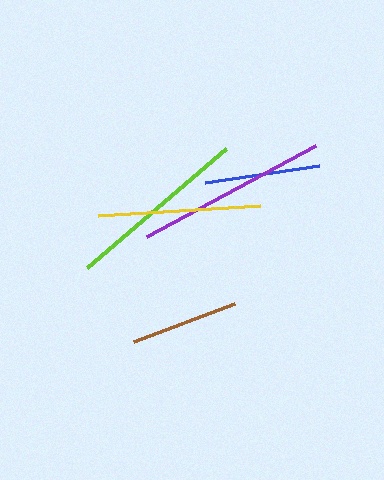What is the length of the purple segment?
The purple segment is approximately 193 pixels long.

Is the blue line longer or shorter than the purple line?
The purple line is longer than the blue line.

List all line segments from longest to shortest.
From longest to shortest: purple, lime, yellow, blue, brown.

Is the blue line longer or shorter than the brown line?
The blue line is longer than the brown line.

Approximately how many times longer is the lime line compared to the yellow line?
The lime line is approximately 1.1 times the length of the yellow line.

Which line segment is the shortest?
The brown line is the shortest at approximately 108 pixels.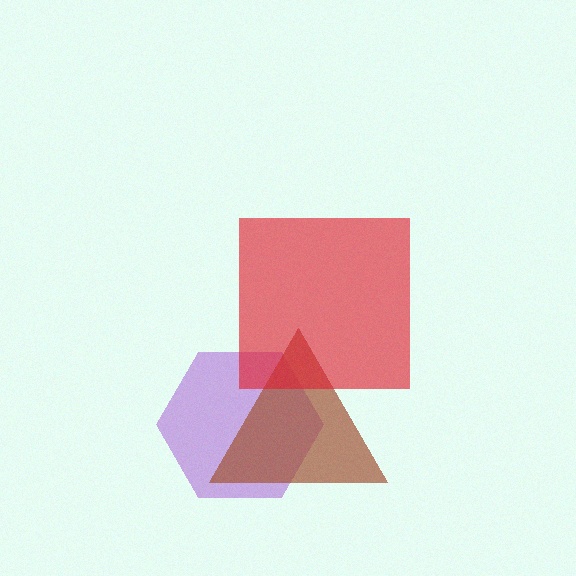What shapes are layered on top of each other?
The layered shapes are: a purple hexagon, a brown triangle, a red square.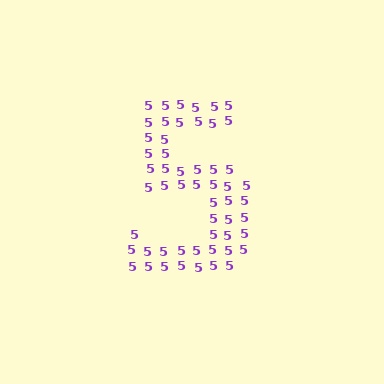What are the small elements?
The small elements are digit 5's.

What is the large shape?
The large shape is the digit 5.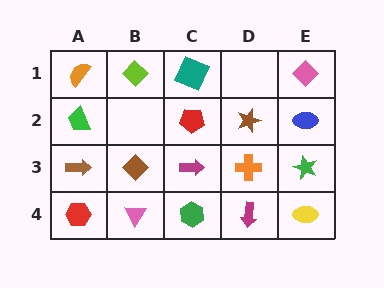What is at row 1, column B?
A lime diamond.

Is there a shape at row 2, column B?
No, that cell is empty.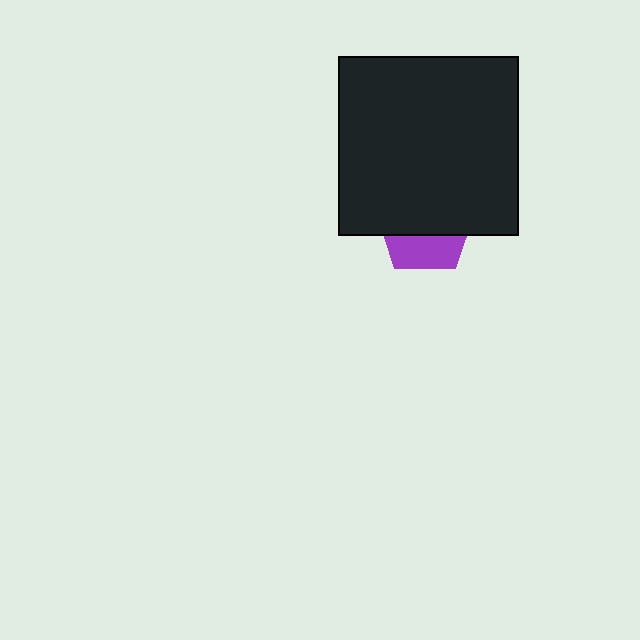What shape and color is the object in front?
The object in front is a black square.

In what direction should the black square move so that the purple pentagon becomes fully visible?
The black square should move up. That is the shortest direction to clear the overlap and leave the purple pentagon fully visible.